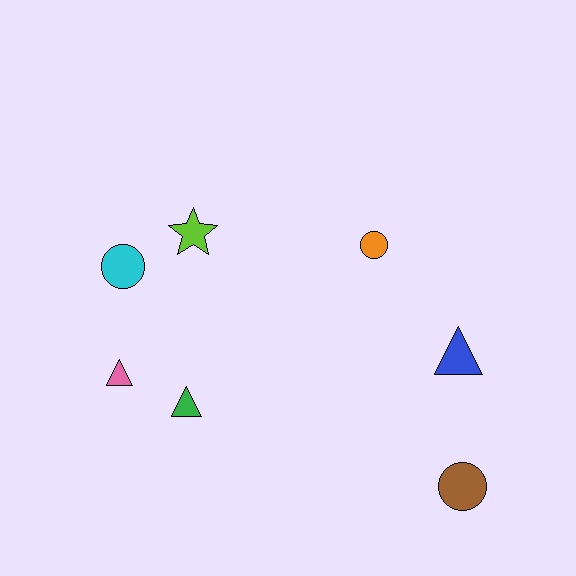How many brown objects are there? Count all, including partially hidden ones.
There is 1 brown object.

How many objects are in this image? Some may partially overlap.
There are 7 objects.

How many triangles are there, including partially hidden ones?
There are 3 triangles.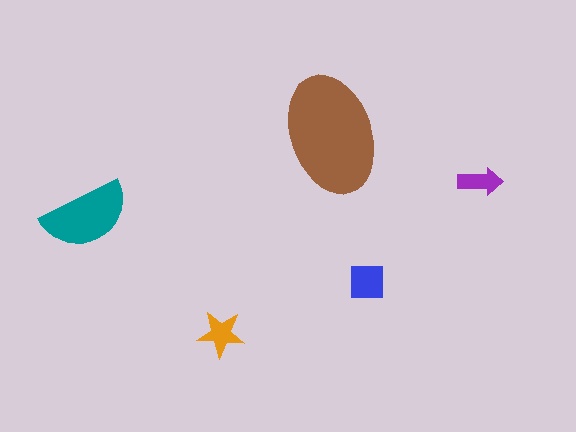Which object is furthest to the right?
The purple arrow is rightmost.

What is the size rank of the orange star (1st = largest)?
4th.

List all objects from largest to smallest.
The brown ellipse, the teal semicircle, the blue square, the orange star, the purple arrow.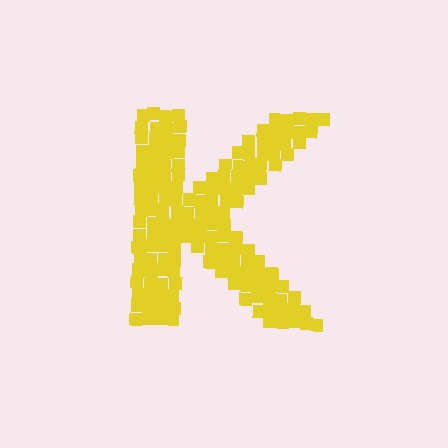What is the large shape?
The large shape is the letter K.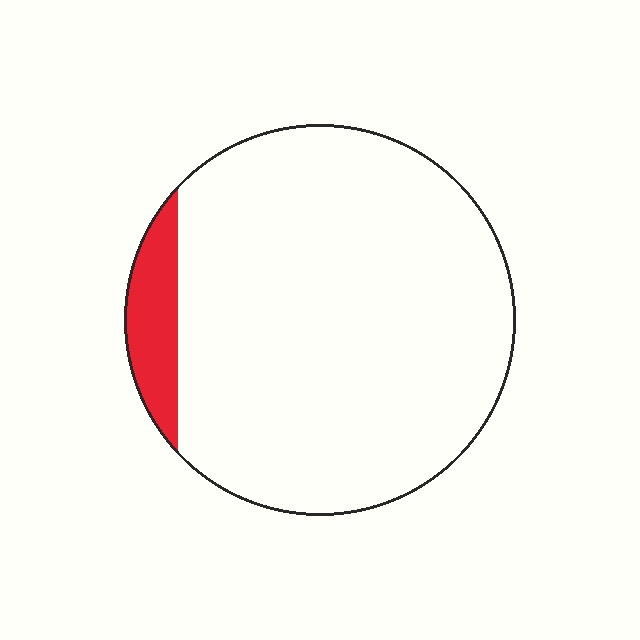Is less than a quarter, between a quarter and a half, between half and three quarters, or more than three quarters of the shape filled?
Less than a quarter.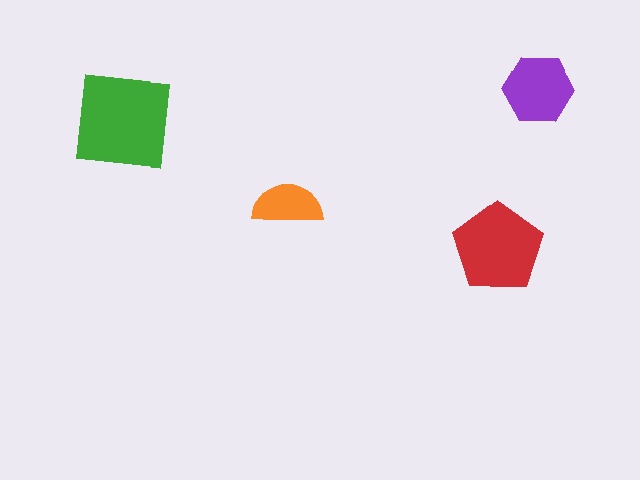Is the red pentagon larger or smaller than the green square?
Smaller.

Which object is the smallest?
The orange semicircle.